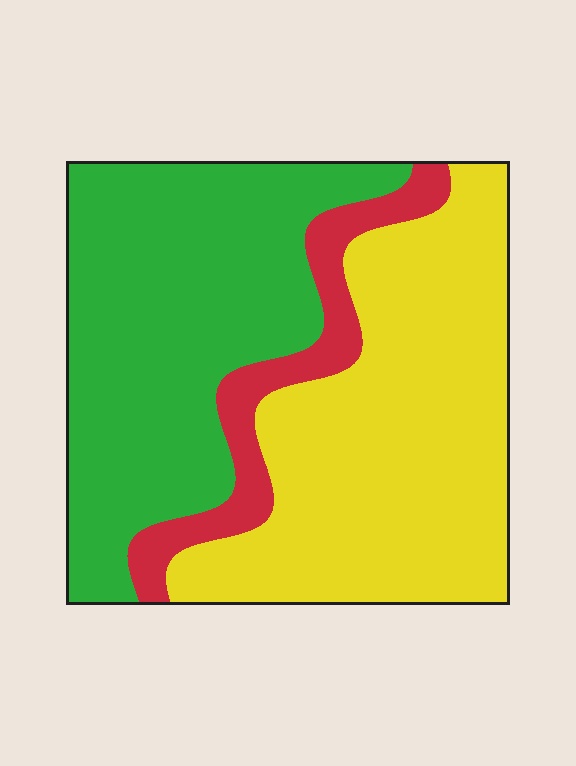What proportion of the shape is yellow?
Yellow covers about 45% of the shape.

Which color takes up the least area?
Red, at roughly 10%.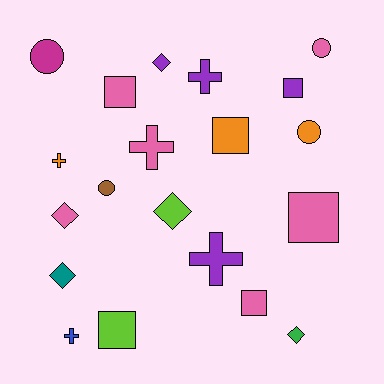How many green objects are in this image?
There is 1 green object.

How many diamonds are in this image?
There are 5 diamonds.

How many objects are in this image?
There are 20 objects.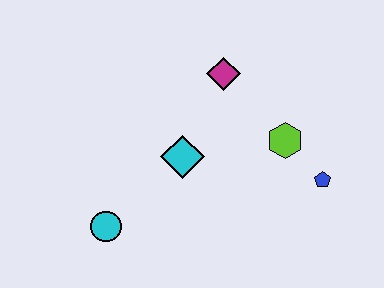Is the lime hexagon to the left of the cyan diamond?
No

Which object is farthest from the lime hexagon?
The cyan circle is farthest from the lime hexagon.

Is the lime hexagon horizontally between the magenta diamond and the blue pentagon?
Yes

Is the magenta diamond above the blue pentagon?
Yes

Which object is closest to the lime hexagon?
The blue pentagon is closest to the lime hexagon.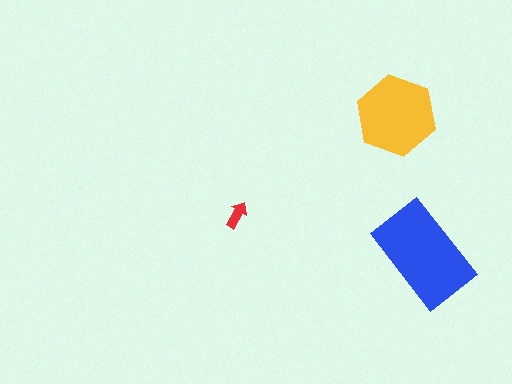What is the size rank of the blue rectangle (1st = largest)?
1st.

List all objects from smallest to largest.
The red arrow, the yellow hexagon, the blue rectangle.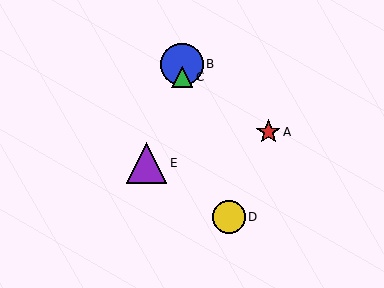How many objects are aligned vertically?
2 objects (B, C) are aligned vertically.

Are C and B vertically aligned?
Yes, both are at x≈182.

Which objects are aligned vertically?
Objects B, C are aligned vertically.